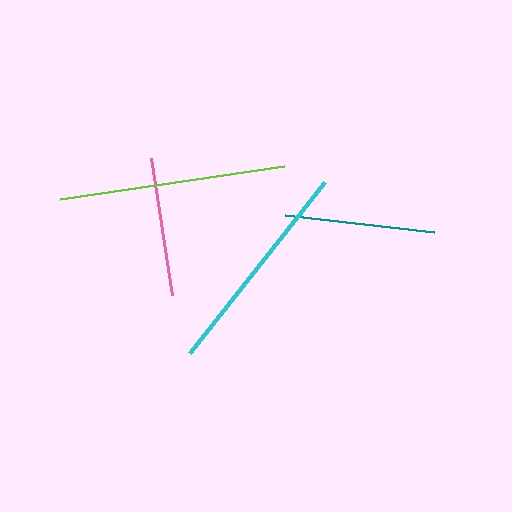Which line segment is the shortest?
The pink line is the shortest at approximately 139 pixels.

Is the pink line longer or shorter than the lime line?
The lime line is longer than the pink line.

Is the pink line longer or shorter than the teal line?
The teal line is longer than the pink line.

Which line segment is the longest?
The lime line is the longest at approximately 226 pixels.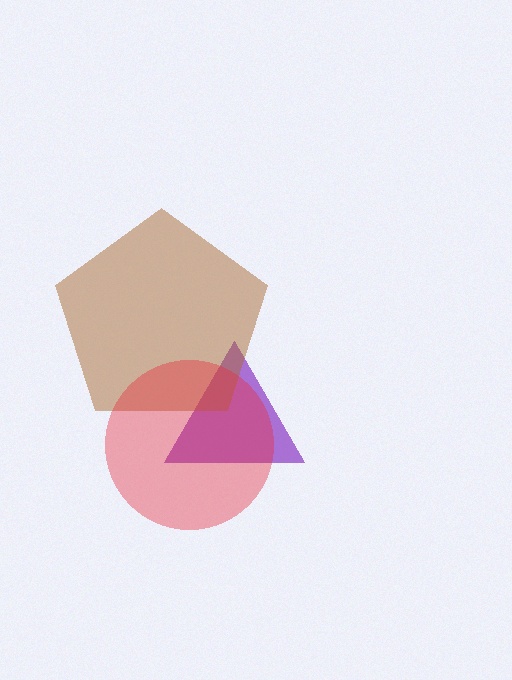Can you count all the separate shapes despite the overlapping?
Yes, there are 3 separate shapes.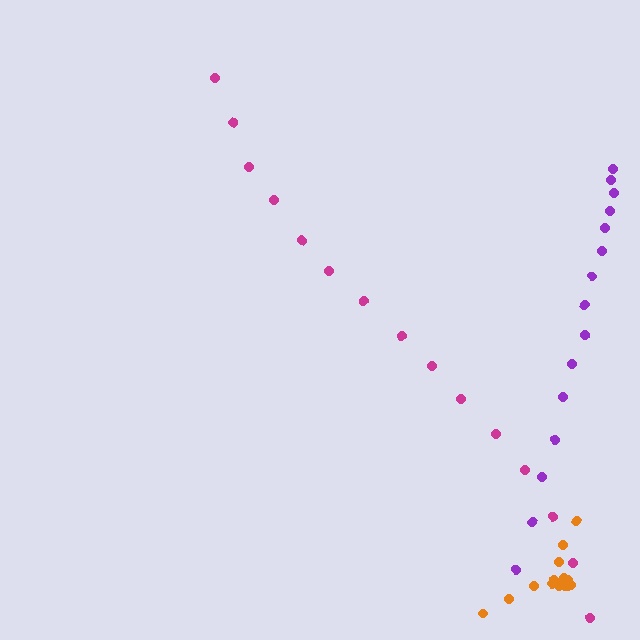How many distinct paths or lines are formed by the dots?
There are 3 distinct paths.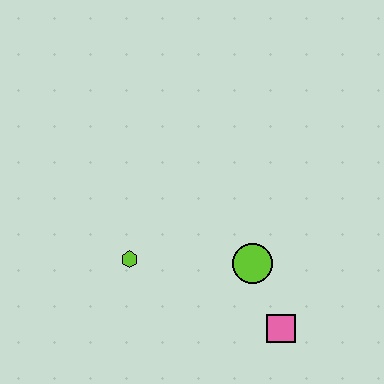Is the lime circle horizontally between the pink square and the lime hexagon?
Yes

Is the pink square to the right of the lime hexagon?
Yes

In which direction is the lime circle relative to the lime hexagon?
The lime circle is to the right of the lime hexagon.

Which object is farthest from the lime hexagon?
The pink square is farthest from the lime hexagon.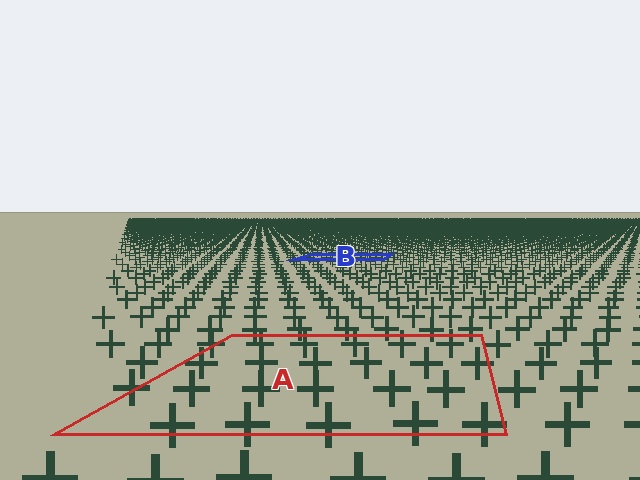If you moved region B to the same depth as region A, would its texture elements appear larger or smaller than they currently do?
They would appear larger. At a closer depth, the same texture elements are projected at a bigger on-screen size.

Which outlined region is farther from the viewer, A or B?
Region B is farther from the viewer — the texture elements inside it appear smaller and more densely packed.